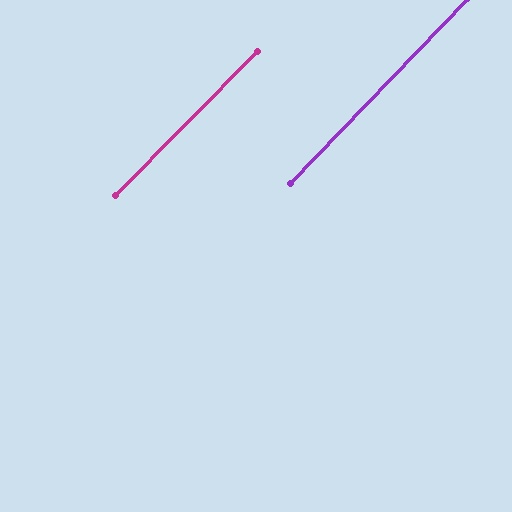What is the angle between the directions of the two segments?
Approximately 1 degree.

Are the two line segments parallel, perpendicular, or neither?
Parallel — their directions differ by only 1.2°.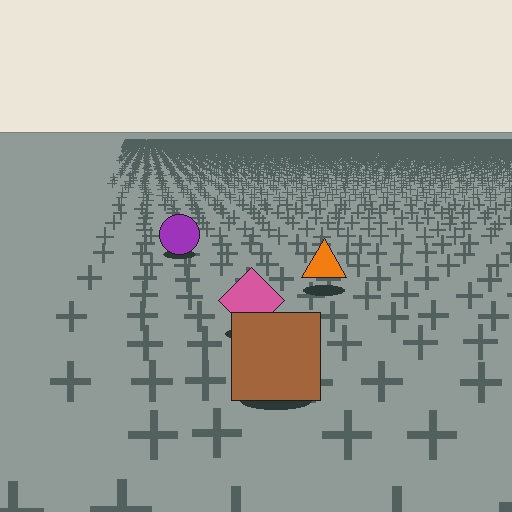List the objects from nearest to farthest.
From nearest to farthest: the brown square, the pink diamond, the orange triangle, the purple circle.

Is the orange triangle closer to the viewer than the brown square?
No. The brown square is closer — you can tell from the texture gradient: the ground texture is coarser near it.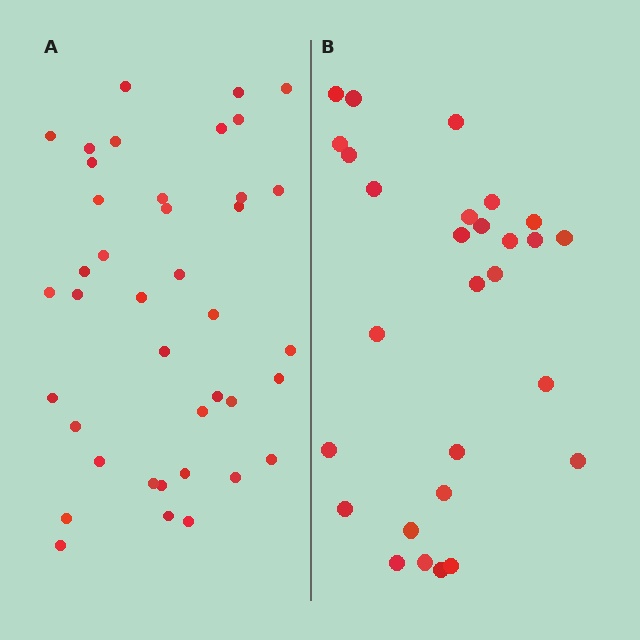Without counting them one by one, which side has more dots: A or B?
Region A (the left region) has more dots.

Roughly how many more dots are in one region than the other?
Region A has roughly 12 or so more dots than region B.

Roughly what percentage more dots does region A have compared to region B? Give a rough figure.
About 45% more.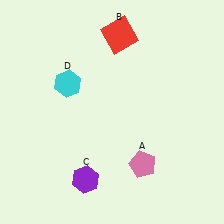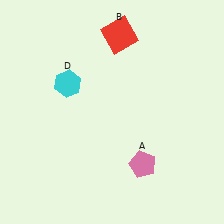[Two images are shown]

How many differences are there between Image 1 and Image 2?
There is 1 difference between the two images.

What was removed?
The purple hexagon (C) was removed in Image 2.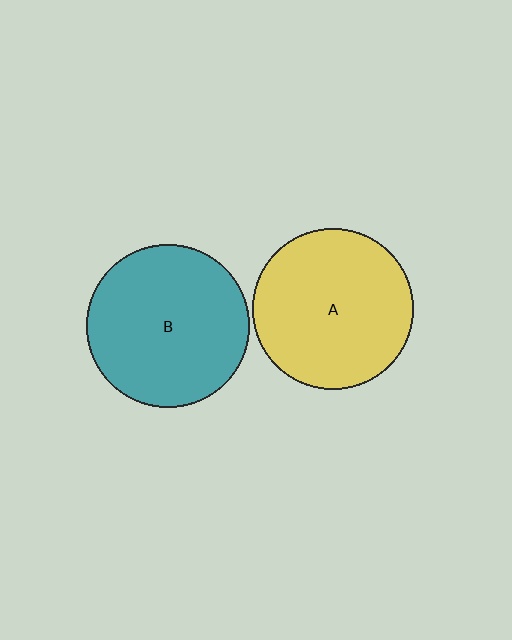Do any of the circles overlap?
No, none of the circles overlap.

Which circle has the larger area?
Circle B (teal).